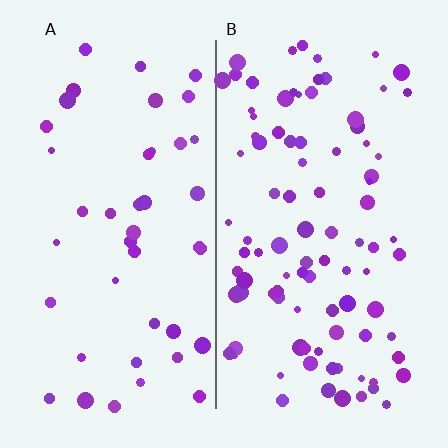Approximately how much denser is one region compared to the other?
Approximately 2.2× — region B over region A.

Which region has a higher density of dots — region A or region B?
B (the right).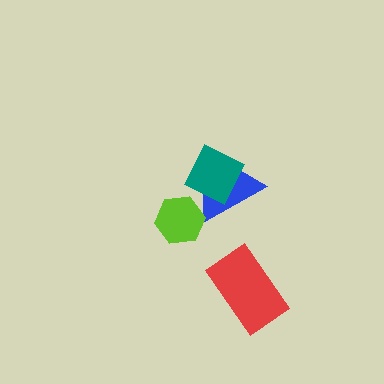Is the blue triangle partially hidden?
Yes, it is partially covered by another shape.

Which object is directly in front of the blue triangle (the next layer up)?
The teal diamond is directly in front of the blue triangle.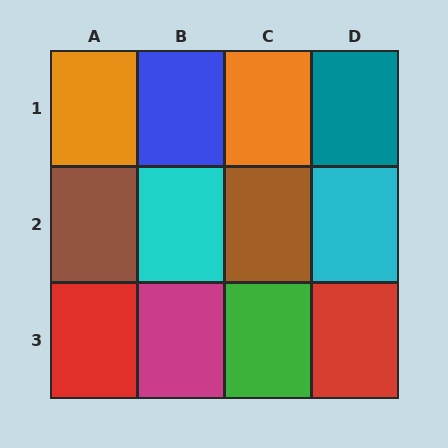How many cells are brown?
2 cells are brown.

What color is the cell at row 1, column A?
Orange.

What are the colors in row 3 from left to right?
Red, magenta, green, red.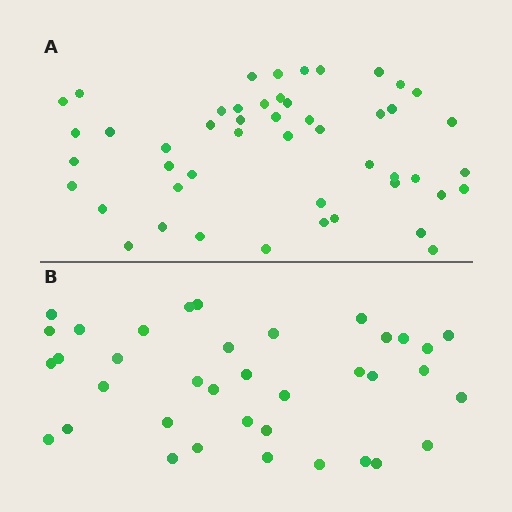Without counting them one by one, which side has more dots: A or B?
Region A (the top region) has more dots.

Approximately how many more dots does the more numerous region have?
Region A has roughly 12 or so more dots than region B.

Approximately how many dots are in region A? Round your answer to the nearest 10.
About 50 dots. (The exact count is 49, which rounds to 50.)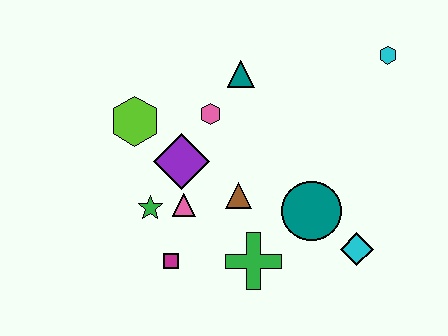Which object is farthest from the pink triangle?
The cyan hexagon is farthest from the pink triangle.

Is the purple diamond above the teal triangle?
No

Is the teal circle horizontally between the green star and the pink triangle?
No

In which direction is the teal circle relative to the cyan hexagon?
The teal circle is below the cyan hexagon.